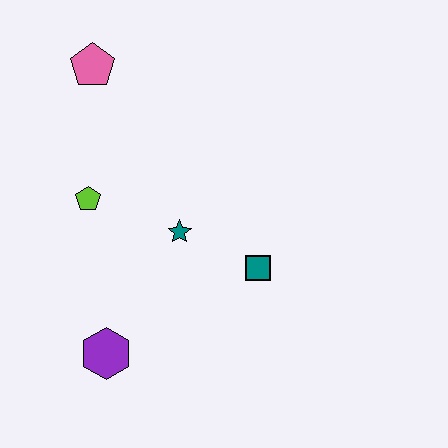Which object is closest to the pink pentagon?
The lime pentagon is closest to the pink pentagon.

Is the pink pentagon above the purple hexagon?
Yes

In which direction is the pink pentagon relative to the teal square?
The pink pentagon is above the teal square.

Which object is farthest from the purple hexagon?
The pink pentagon is farthest from the purple hexagon.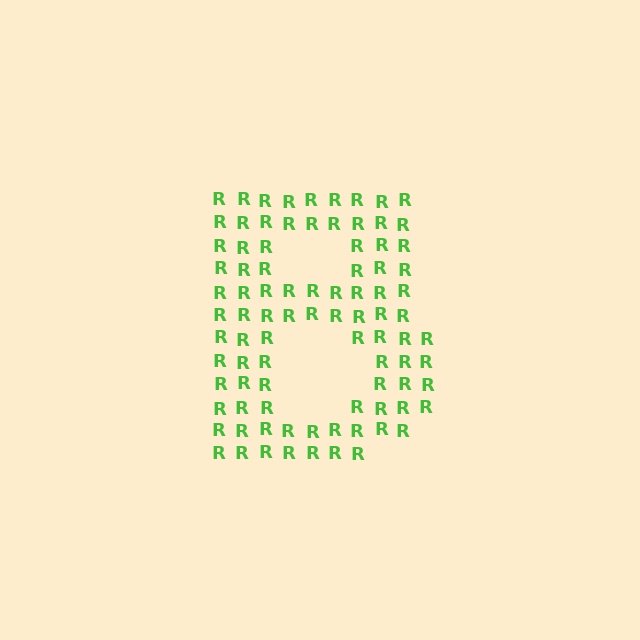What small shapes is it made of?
It is made of small letter R's.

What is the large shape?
The large shape is the letter B.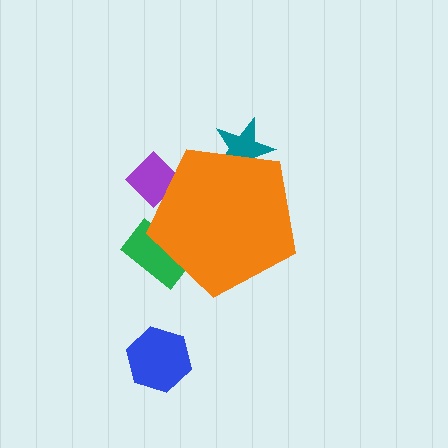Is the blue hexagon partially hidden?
No, the blue hexagon is fully visible.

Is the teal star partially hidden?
Yes, the teal star is partially hidden behind the orange pentagon.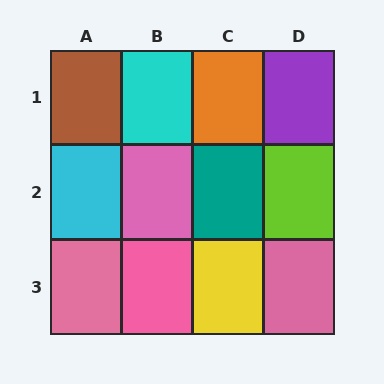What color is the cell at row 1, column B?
Cyan.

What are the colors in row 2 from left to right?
Cyan, pink, teal, lime.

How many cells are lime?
1 cell is lime.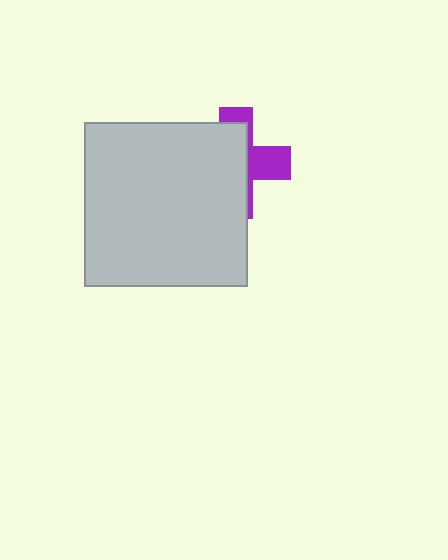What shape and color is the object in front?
The object in front is a light gray square.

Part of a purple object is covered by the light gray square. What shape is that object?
It is a cross.